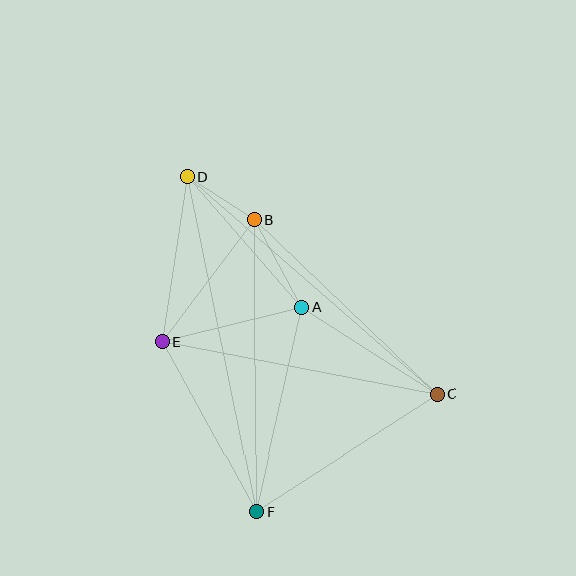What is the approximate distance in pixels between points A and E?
The distance between A and E is approximately 144 pixels.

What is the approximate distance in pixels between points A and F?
The distance between A and F is approximately 210 pixels.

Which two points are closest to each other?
Points B and D are closest to each other.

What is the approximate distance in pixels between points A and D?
The distance between A and D is approximately 174 pixels.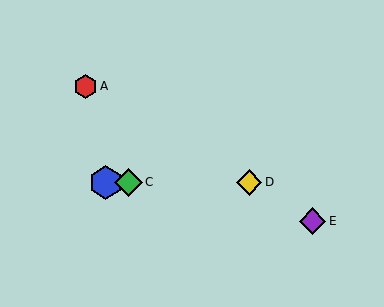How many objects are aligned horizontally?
3 objects (B, C, D) are aligned horizontally.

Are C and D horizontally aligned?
Yes, both are at y≈182.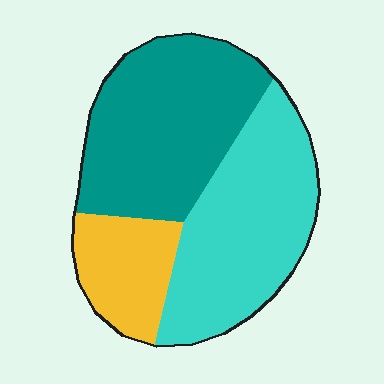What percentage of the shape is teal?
Teal covers 42% of the shape.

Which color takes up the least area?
Yellow, at roughly 15%.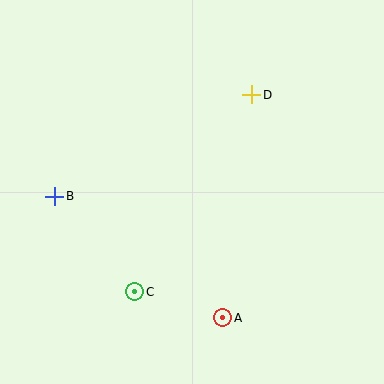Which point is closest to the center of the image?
Point D at (252, 95) is closest to the center.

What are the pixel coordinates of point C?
Point C is at (135, 292).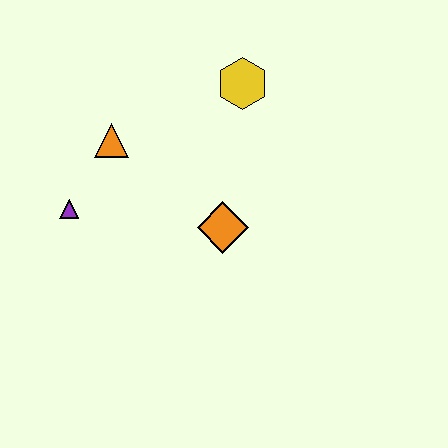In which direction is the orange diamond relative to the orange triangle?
The orange diamond is to the right of the orange triangle.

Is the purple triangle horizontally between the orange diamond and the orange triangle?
No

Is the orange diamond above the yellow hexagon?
No